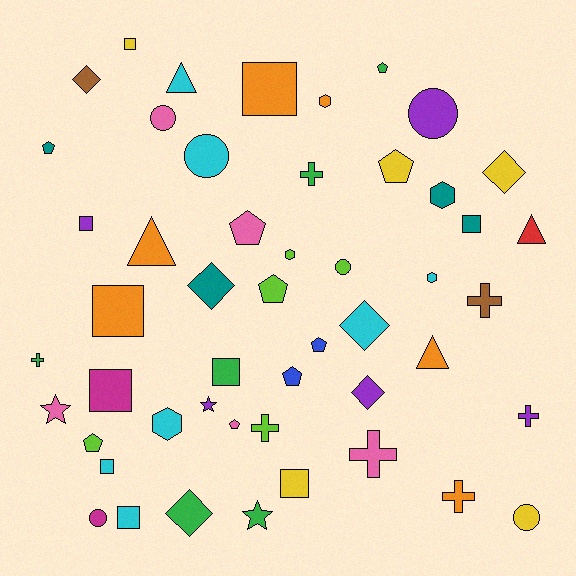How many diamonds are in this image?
There are 6 diamonds.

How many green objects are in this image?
There are 6 green objects.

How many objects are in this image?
There are 50 objects.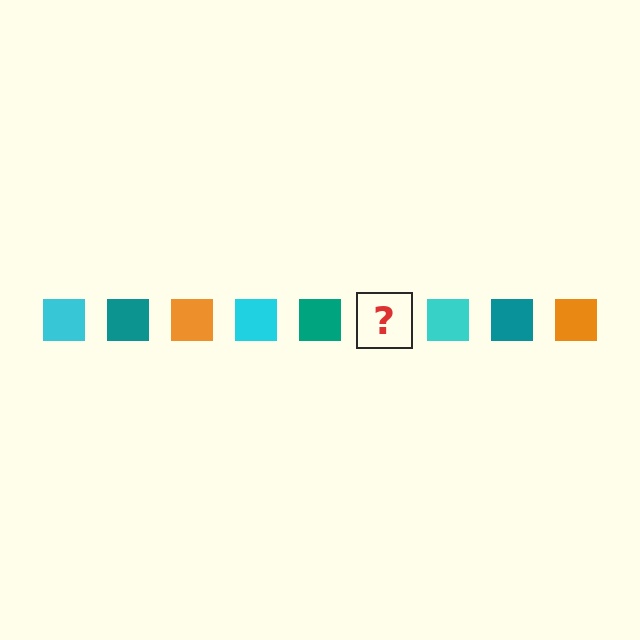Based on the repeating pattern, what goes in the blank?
The blank should be an orange square.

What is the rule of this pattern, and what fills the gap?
The rule is that the pattern cycles through cyan, teal, orange squares. The gap should be filled with an orange square.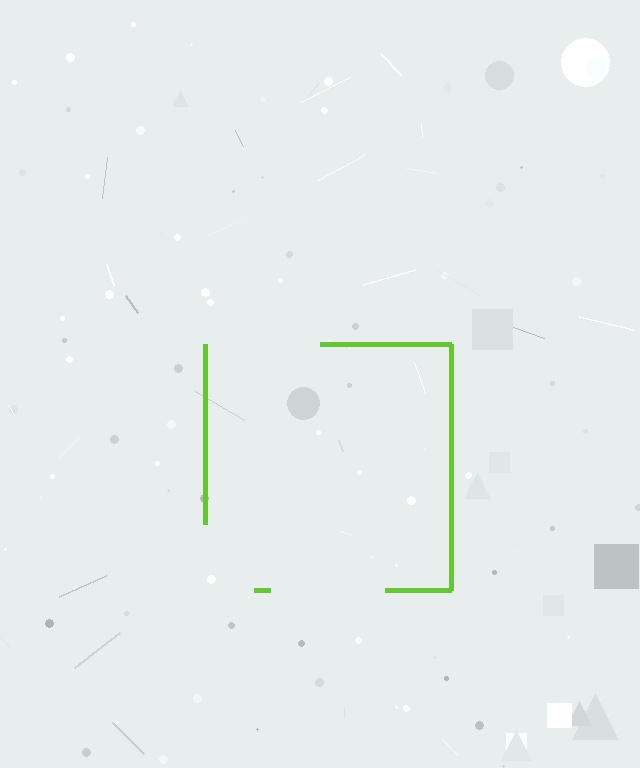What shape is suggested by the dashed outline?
The dashed outline suggests a square.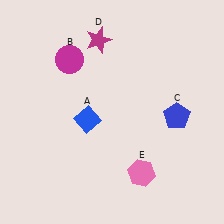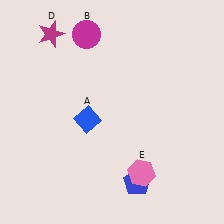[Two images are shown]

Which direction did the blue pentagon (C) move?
The blue pentagon (C) moved down.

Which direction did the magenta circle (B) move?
The magenta circle (B) moved up.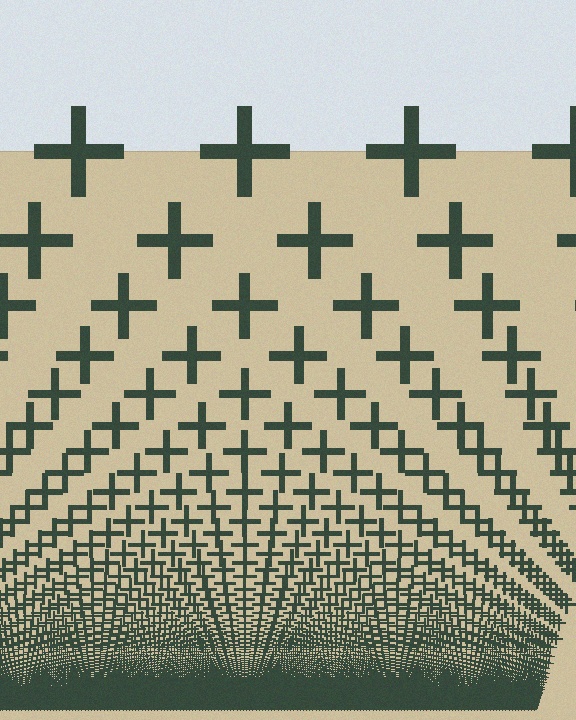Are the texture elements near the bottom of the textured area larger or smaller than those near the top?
Smaller. The gradient is inverted — elements near the bottom are smaller and denser.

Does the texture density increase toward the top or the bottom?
Density increases toward the bottom.